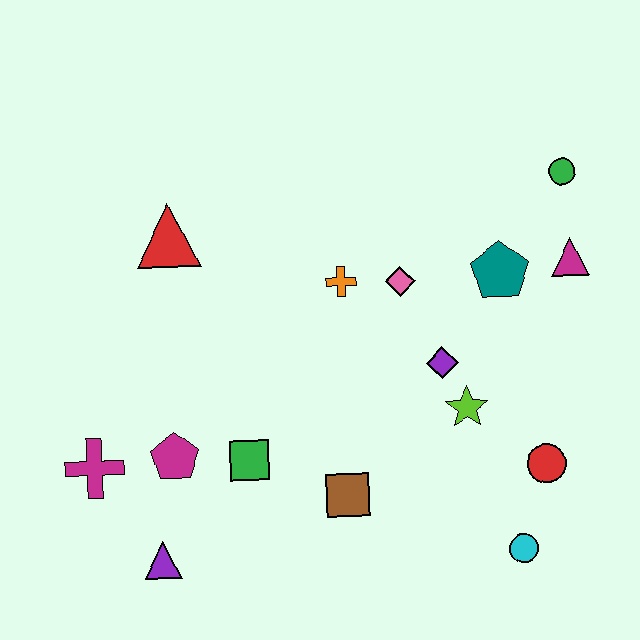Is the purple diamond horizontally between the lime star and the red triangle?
Yes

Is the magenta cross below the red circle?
No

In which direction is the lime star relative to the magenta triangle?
The lime star is below the magenta triangle.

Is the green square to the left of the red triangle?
No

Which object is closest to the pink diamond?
The orange cross is closest to the pink diamond.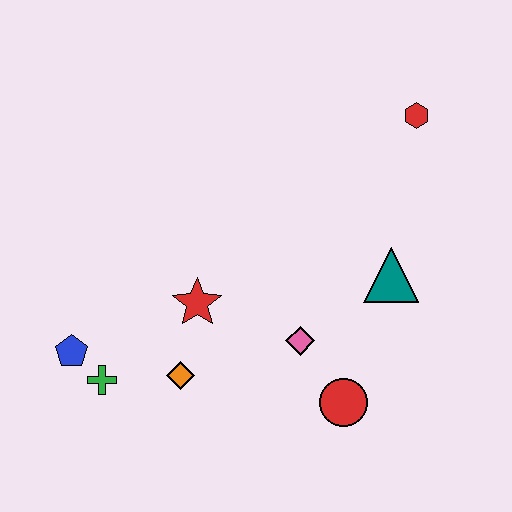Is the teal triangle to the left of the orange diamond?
No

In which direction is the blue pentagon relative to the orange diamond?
The blue pentagon is to the left of the orange diamond.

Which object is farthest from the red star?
The red hexagon is farthest from the red star.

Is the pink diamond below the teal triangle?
Yes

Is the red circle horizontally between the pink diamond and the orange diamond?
No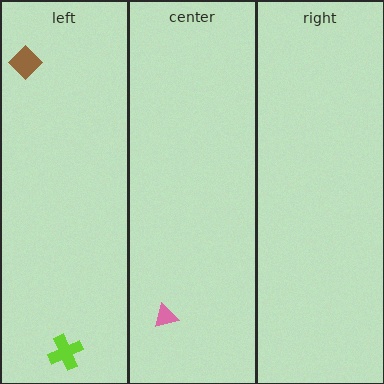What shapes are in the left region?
The lime cross, the brown diamond.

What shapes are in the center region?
The pink triangle.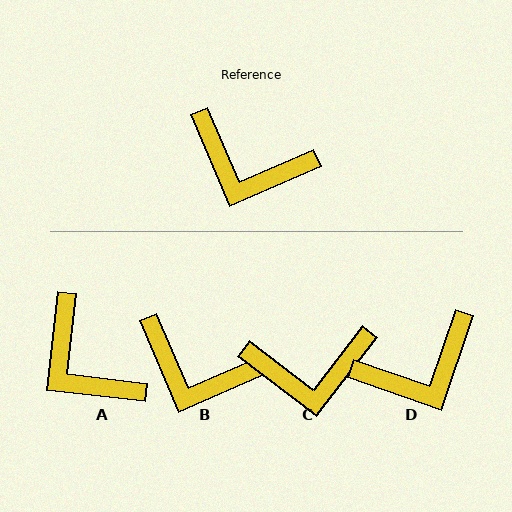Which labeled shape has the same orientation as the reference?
B.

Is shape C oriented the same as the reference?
No, it is off by about 29 degrees.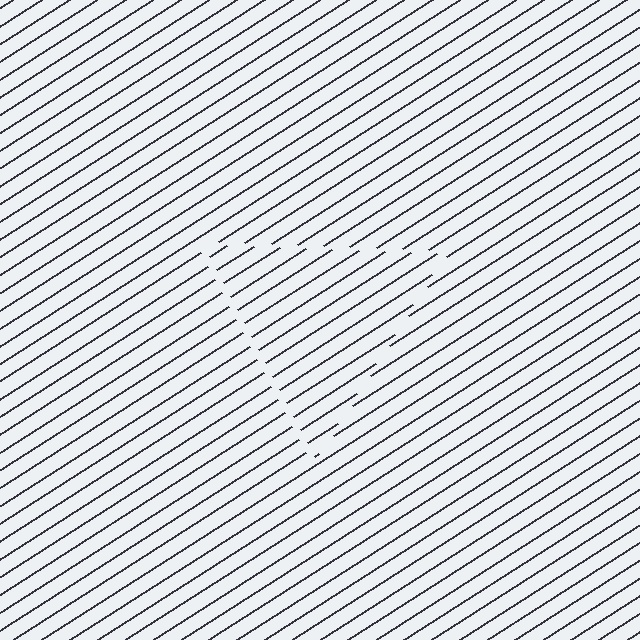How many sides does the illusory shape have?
3 sides — the line-ends trace a triangle.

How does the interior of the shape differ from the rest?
The interior of the shape contains the same grating, shifted by half a period — the contour is defined by the phase discontinuity where line-ends from the inner and outer gratings abut.